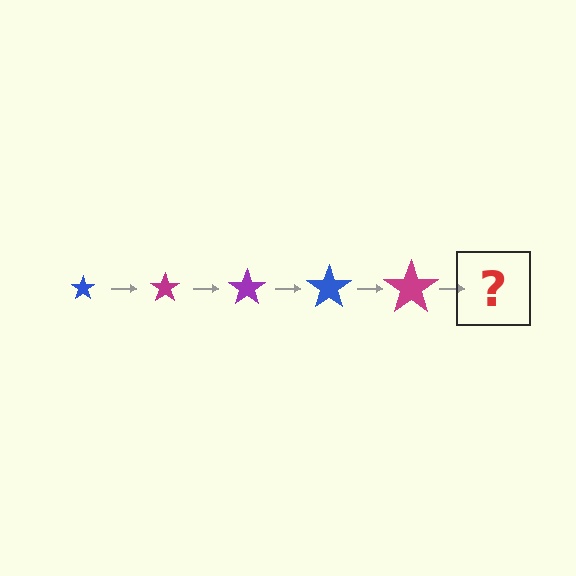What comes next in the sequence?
The next element should be a purple star, larger than the previous one.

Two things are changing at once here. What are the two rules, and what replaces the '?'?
The two rules are that the star grows larger each step and the color cycles through blue, magenta, and purple. The '?' should be a purple star, larger than the previous one.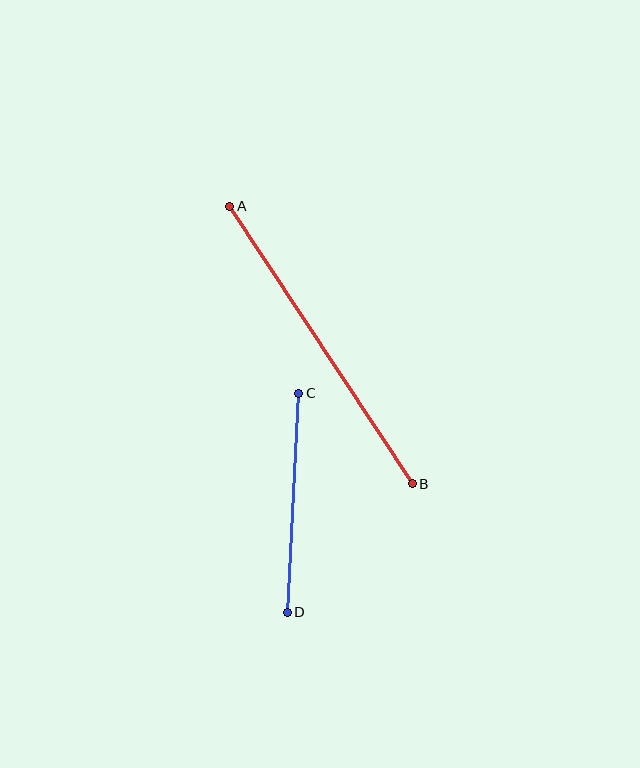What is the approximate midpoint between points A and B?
The midpoint is at approximately (321, 345) pixels.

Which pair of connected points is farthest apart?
Points A and B are farthest apart.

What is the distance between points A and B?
The distance is approximately 332 pixels.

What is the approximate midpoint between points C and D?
The midpoint is at approximately (293, 503) pixels.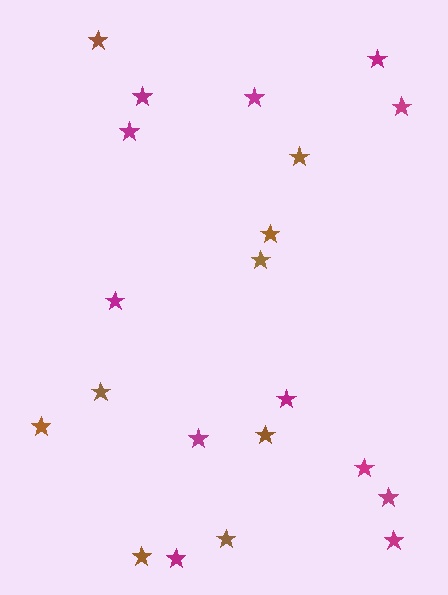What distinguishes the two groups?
There are 2 groups: one group of magenta stars (12) and one group of brown stars (9).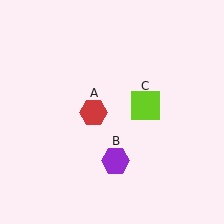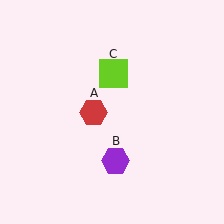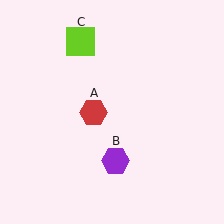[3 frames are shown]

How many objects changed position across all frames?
1 object changed position: lime square (object C).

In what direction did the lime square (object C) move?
The lime square (object C) moved up and to the left.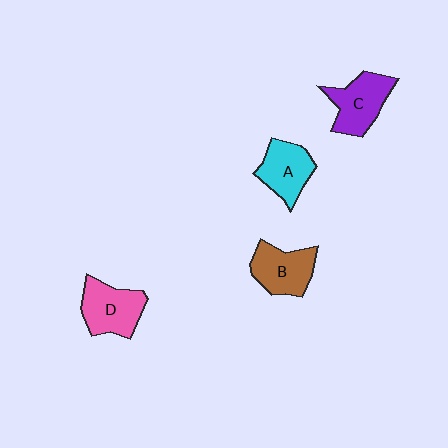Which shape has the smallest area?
Shape A (cyan).